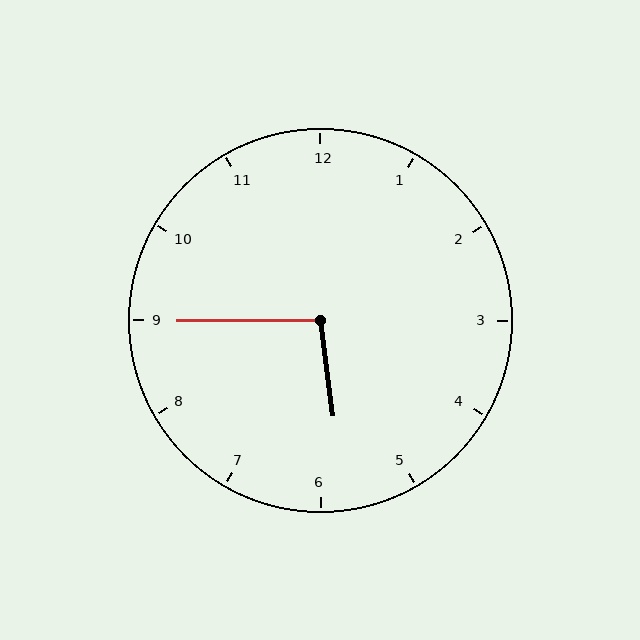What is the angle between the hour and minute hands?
Approximately 98 degrees.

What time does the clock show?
5:45.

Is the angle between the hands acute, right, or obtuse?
It is obtuse.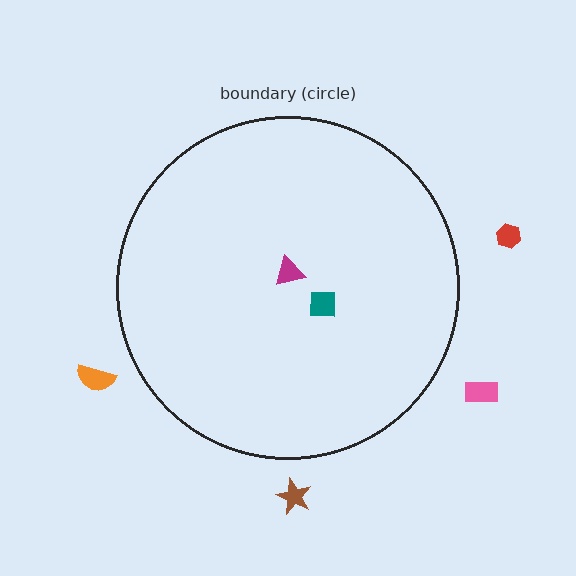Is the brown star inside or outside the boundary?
Outside.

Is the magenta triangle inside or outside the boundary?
Inside.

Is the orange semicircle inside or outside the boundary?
Outside.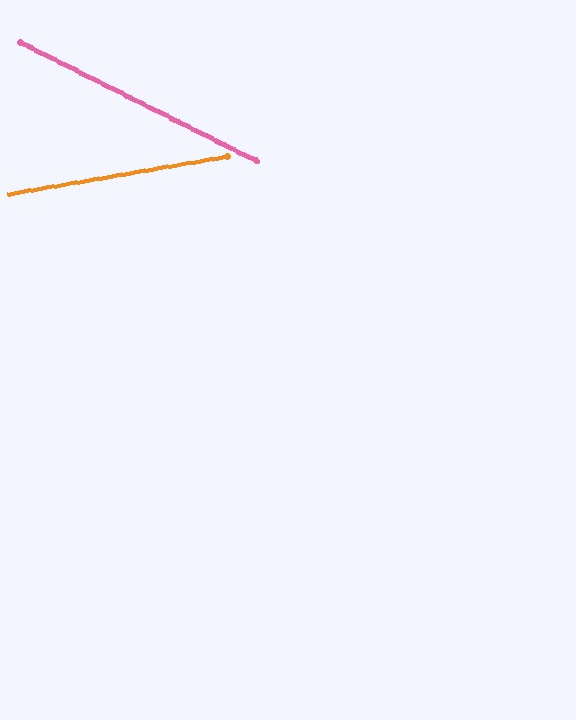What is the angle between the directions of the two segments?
Approximately 36 degrees.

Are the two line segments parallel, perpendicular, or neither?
Neither parallel nor perpendicular — they differ by about 36°.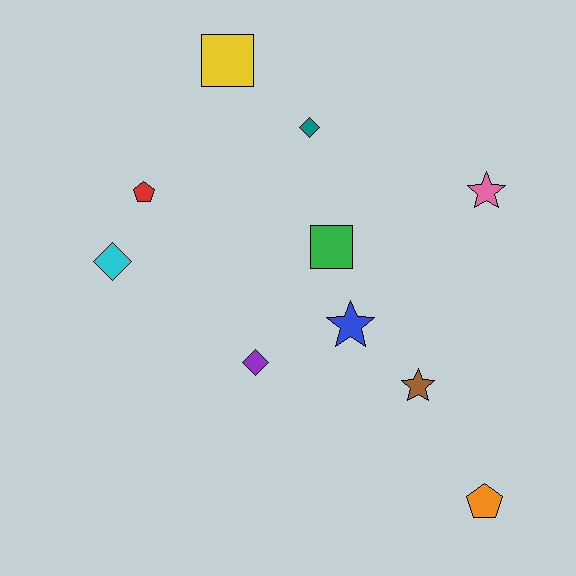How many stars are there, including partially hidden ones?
There are 3 stars.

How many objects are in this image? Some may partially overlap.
There are 10 objects.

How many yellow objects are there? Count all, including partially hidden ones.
There is 1 yellow object.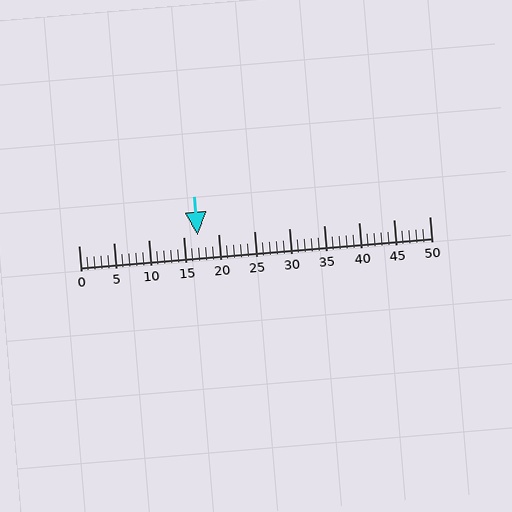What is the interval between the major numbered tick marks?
The major tick marks are spaced 5 units apart.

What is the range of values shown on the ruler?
The ruler shows values from 0 to 50.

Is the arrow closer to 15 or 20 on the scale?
The arrow is closer to 15.